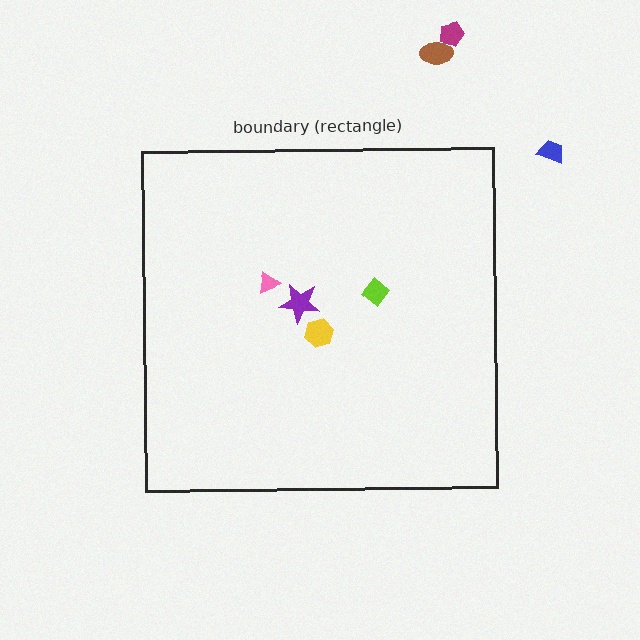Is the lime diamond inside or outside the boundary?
Inside.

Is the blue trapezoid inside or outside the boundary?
Outside.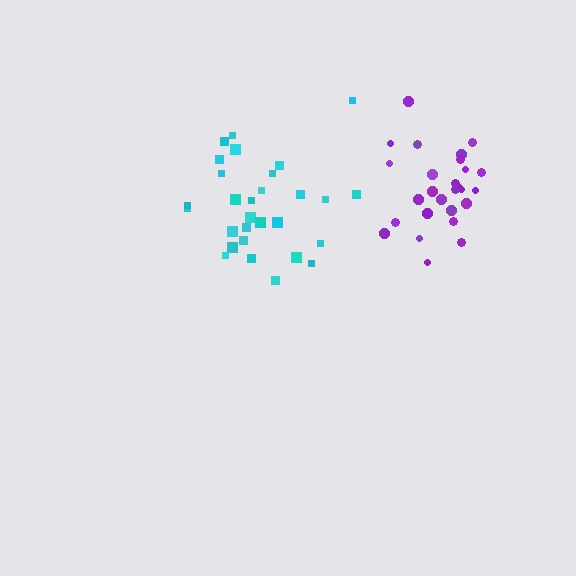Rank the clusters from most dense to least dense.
purple, cyan.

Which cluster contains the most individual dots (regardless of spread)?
Cyan (29).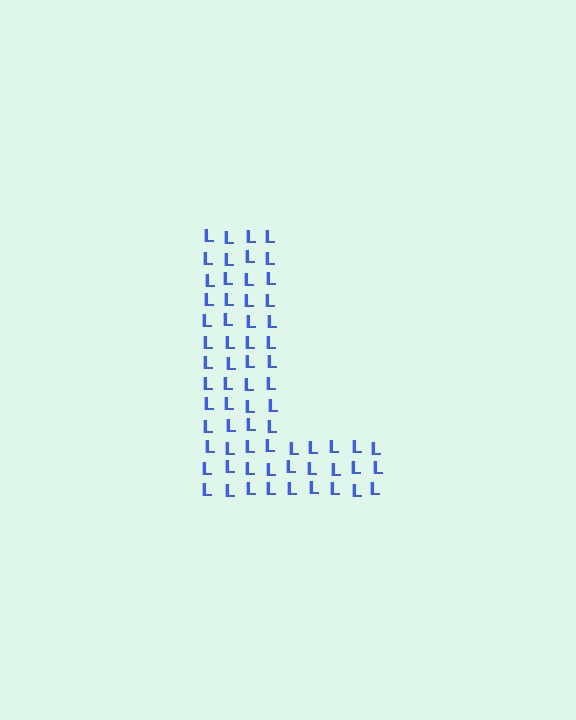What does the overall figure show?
The overall figure shows the letter L.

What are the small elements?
The small elements are letter L's.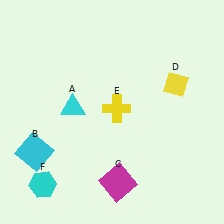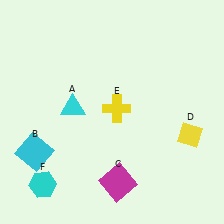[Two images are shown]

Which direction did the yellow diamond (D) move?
The yellow diamond (D) moved down.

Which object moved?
The yellow diamond (D) moved down.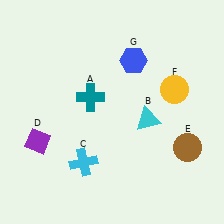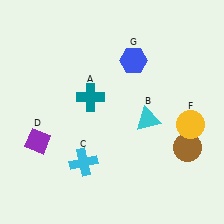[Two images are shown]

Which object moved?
The yellow circle (F) moved down.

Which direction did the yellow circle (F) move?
The yellow circle (F) moved down.